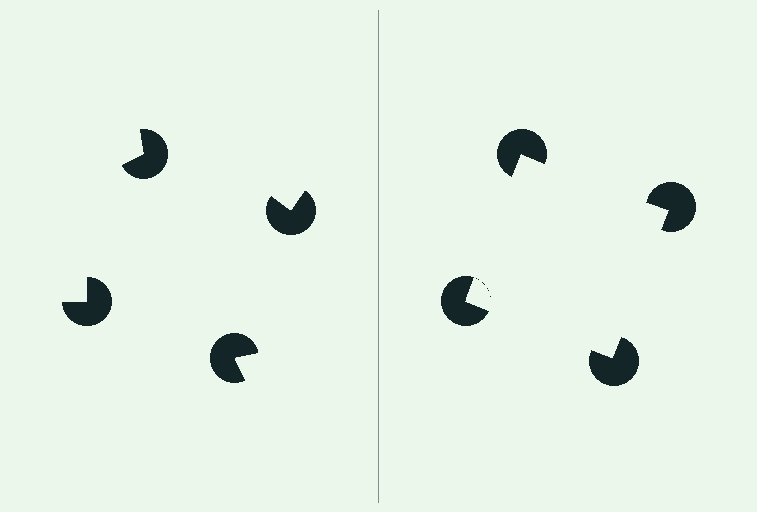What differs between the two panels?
The pac-man discs are positioned identically on both sides; only the wedge orientations differ. On the right they align to a square; on the left they are misaligned.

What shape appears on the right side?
An illusory square.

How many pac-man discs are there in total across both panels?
8 — 4 on each side.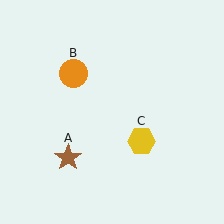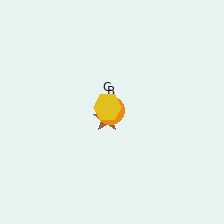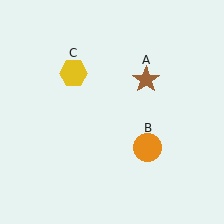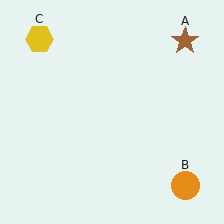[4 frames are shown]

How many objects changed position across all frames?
3 objects changed position: brown star (object A), orange circle (object B), yellow hexagon (object C).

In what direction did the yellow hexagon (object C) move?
The yellow hexagon (object C) moved up and to the left.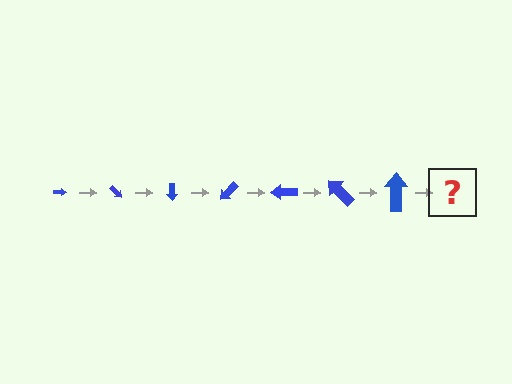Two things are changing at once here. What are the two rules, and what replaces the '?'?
The two rules are that the arrow grows larger each step and it rotates 45 degrees each step. The '?' should be an arrow, larger than the previous one and rotated 315 degrees from the start.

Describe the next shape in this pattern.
It should be an arrow, larger than the previous one and rotated 315 degrees from the start.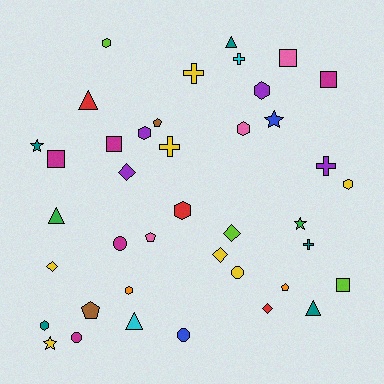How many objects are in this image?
There are 40 objects.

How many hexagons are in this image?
There are 8 hexagons.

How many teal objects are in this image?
There are 5 teal objects.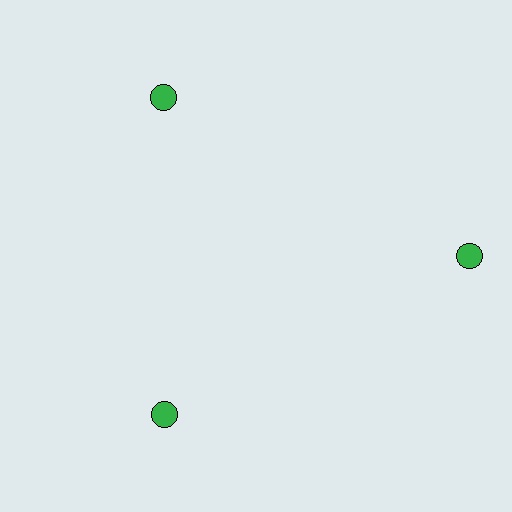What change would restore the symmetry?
The symmetry would be restored by moving it inward, back onto the ring so that all 3 circles sit at equal angles and equal distance from the center.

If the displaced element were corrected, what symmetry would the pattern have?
It would have 3-fold rotational symmetry — the pattern would map onto itself every 120 degrees.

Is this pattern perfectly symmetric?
No. The 3 green circles are arranged in a ring, but one element near the 3 o'clock position is pushed outward from the center, breaking the 3-fold rotational symmetry.